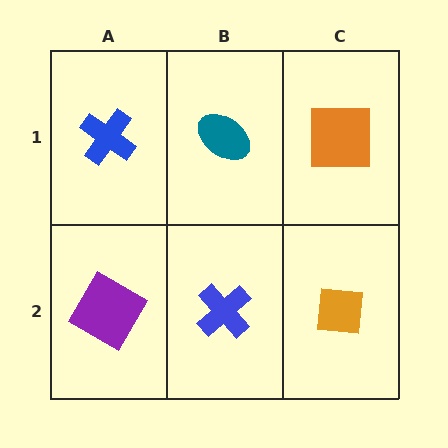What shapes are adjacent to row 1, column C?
An orange square (row 2, column C), a teal ellipse (row 1, column B).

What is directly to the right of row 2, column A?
A blue cross.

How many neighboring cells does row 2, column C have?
2.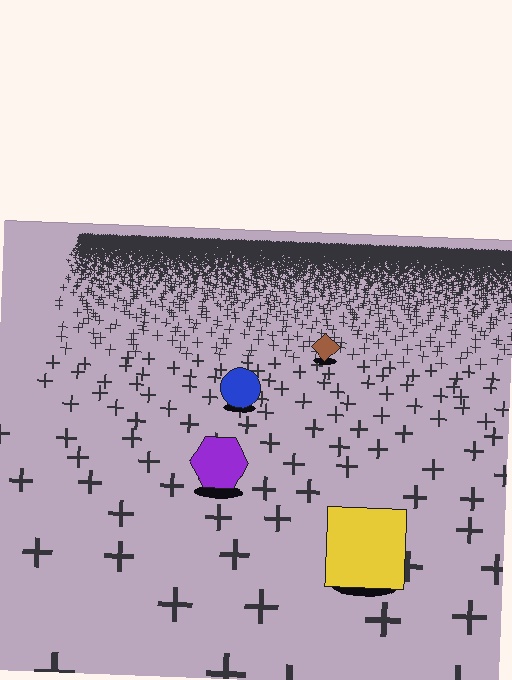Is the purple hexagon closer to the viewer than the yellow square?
No. The yellow square is closer — you can tell from the texture gradient: the ground texture is coarser near it.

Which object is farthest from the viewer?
The brown diamond is farthest from the viewer. It appears smaller and the ground texture around it is denser.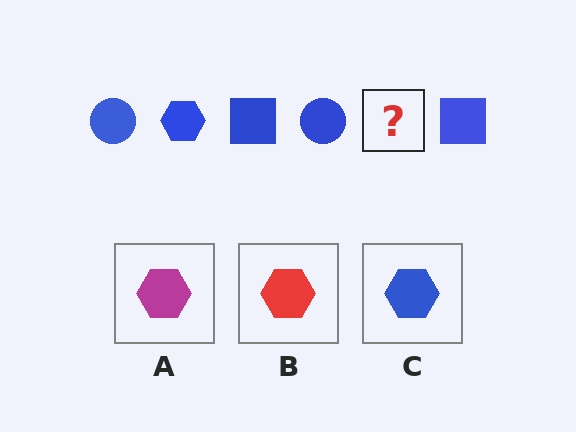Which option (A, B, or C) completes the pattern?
C.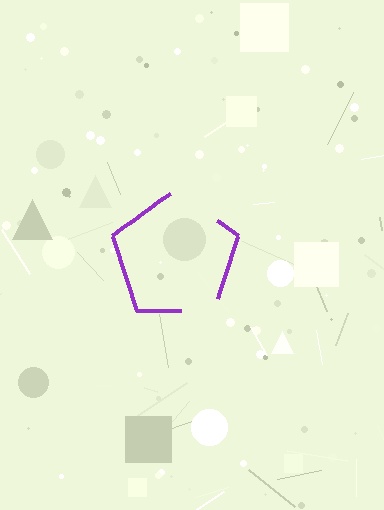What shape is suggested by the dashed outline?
The dashed outline suggests a pentagon.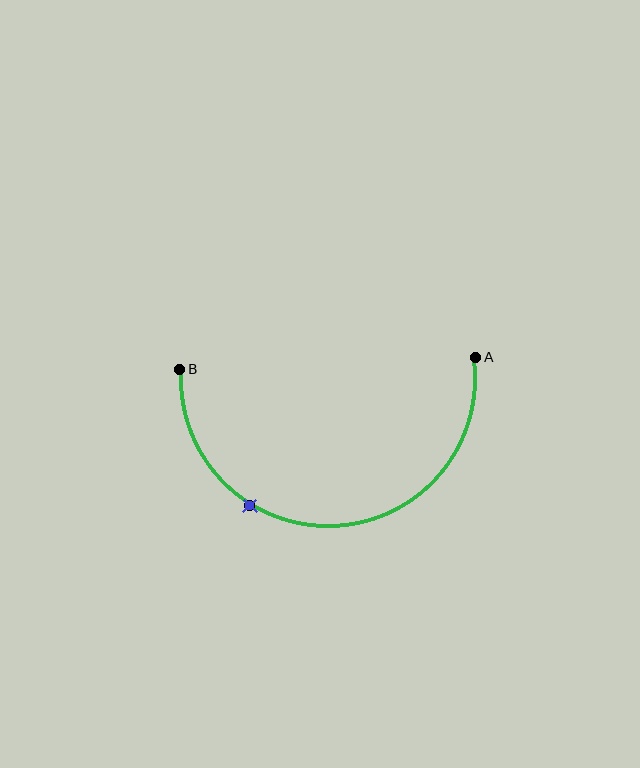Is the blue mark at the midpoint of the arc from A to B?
No. The blue mark lies on the arc but is closer to endpoint B. The arc midpoint would be at the point on the curve equidistant along the arc from both A and B.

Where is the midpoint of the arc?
The arc midpoint is the point on the curve farthest from the straight line joining A and B. It sits below that line.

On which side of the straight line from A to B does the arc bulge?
The arc bulges below the straight line connecting A and B.